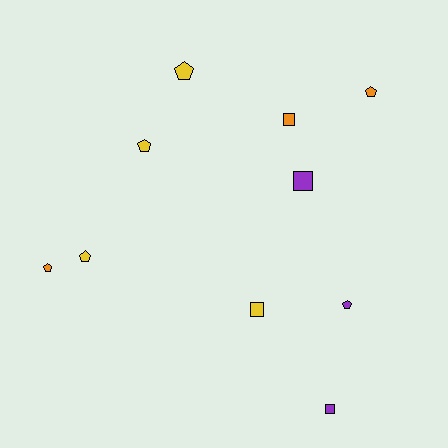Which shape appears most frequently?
Pentagon, with 6 objects.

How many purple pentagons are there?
There is 1 purple pentagon.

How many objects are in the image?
There are 10 objects.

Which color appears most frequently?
Yellow, with 4 objects.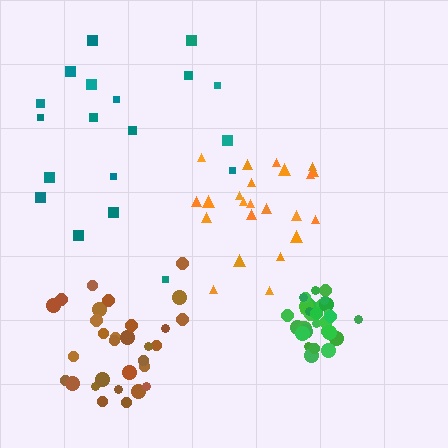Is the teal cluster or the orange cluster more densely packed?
Orange.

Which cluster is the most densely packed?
Green.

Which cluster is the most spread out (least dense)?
Teal.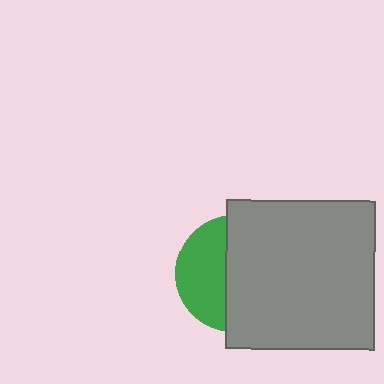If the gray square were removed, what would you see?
You would see the complete green circle.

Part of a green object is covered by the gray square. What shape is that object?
It is a circle.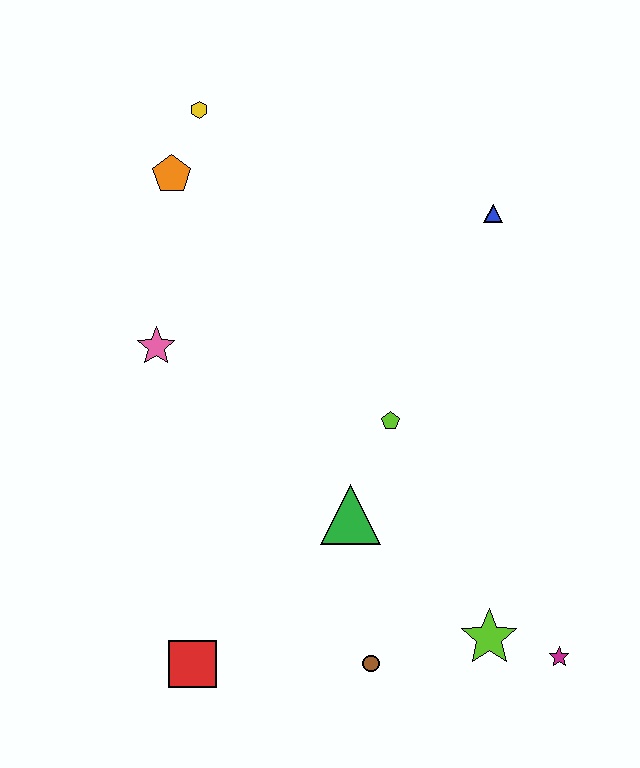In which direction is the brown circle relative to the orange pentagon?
The brown circle is below the orange pentagon.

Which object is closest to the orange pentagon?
The yellow hexagon is closest to the orange pentagon.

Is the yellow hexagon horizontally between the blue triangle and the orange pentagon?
Yes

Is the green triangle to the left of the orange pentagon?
No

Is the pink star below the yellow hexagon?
Yes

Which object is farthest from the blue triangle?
The red square is farthest from the blue triangle.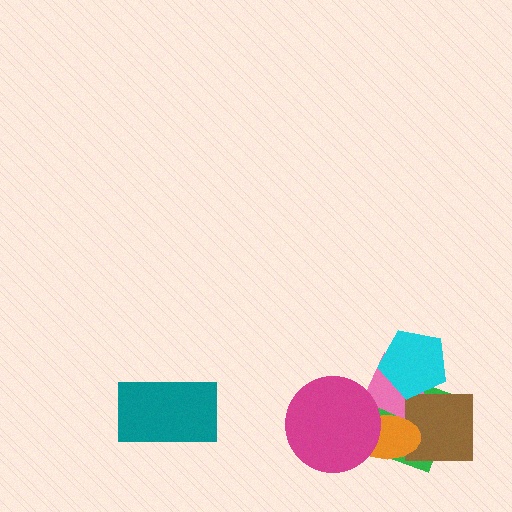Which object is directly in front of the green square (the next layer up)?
The pink diamond is directly in front of the green square.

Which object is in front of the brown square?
The orange ellipse is in front of the brown square.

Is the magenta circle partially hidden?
No, no other shape covers it.